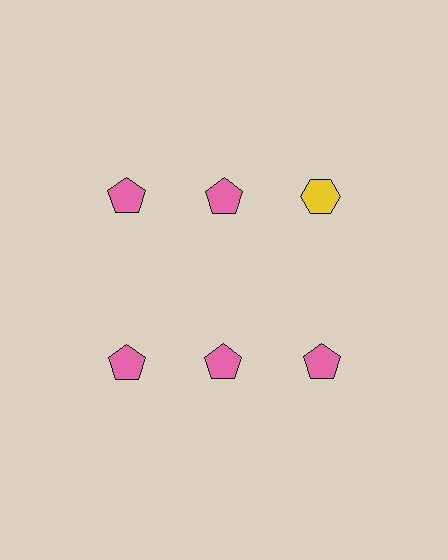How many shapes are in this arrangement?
There are 6 shapes arranged in a grid pattern.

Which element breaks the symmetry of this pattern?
The yellow hexagon in the top row, center column breaks the symmetry. All other shapes are pink pentagons.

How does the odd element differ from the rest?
It differs in both color (yellow instead of pink) and shape (hexagon instead of pentagon).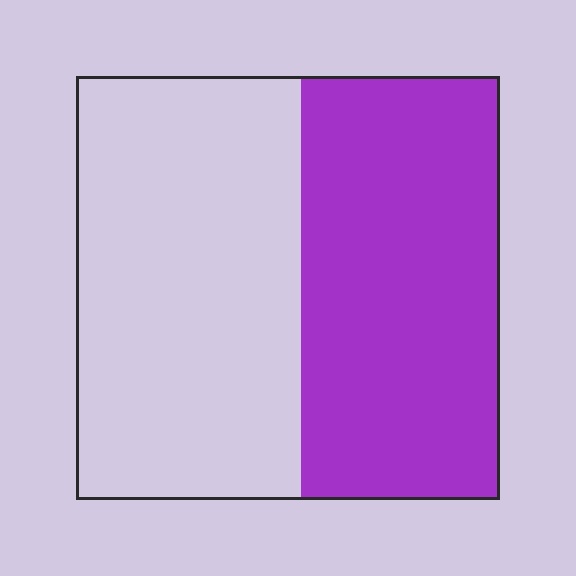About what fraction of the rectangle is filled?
About one half (1/2).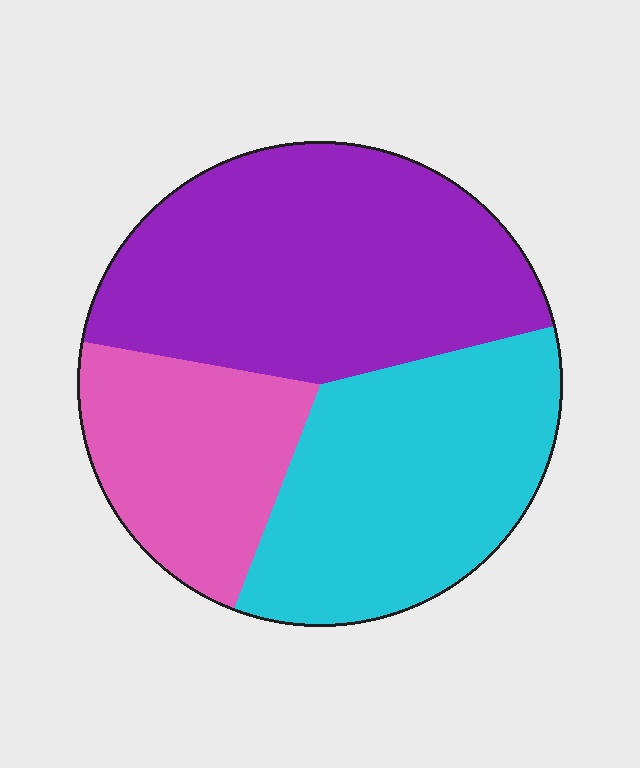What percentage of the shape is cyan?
Cyan covers 35% of the shape.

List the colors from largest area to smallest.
From largest to smallest: purple, cyan, pink.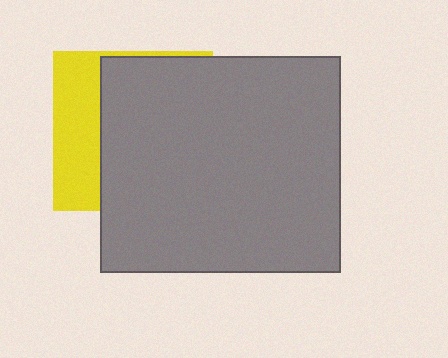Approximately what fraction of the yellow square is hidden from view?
Roughly 69% of the yellow square is hidden behind the gray rectangle.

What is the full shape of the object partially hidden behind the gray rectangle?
The partially hidden object is a yellow square.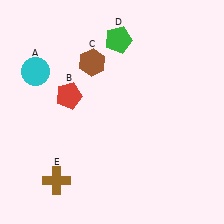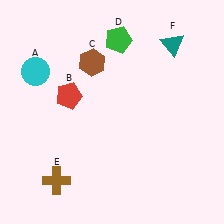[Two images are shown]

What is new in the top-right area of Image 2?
A teal triangle (F) was added in the top-right area of Image 2.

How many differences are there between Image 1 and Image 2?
There is 1 difference between the two images.